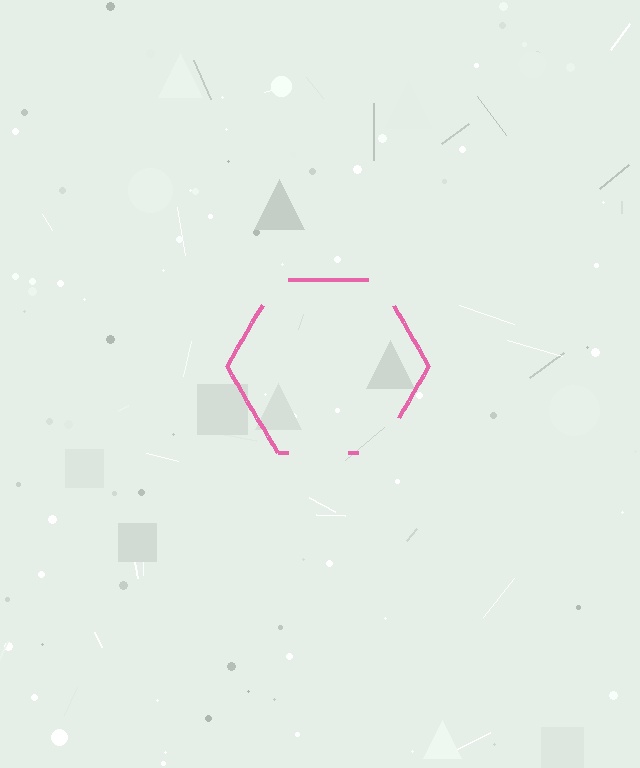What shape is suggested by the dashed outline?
The dashed outline suggests a hexagon.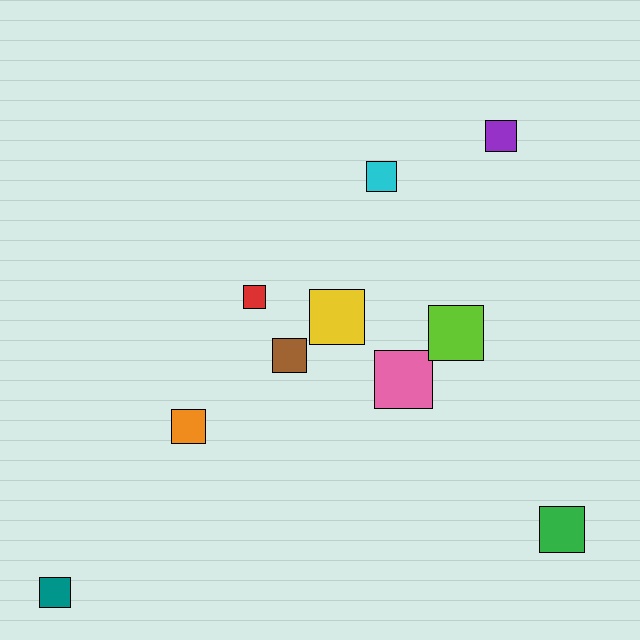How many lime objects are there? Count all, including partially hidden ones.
There is 1 lime object.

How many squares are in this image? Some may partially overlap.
There are 10 squares.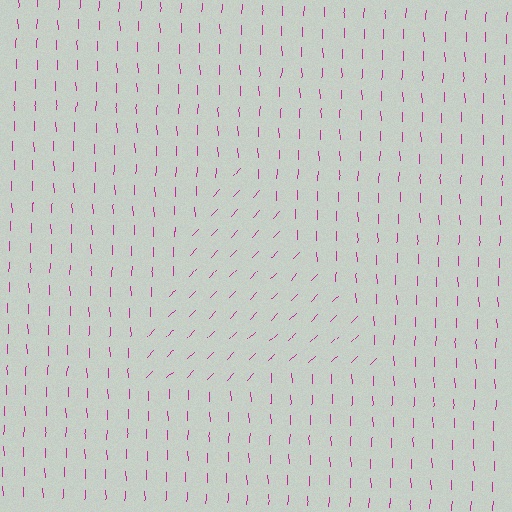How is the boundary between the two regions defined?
The boundary is defined purely by a change in line orientation (approximately 45 degrees difference). All lines are the same color and thickness.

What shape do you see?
I see a triangle.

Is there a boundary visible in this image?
Yes, there is a texture boundary formed by a change in line orientation.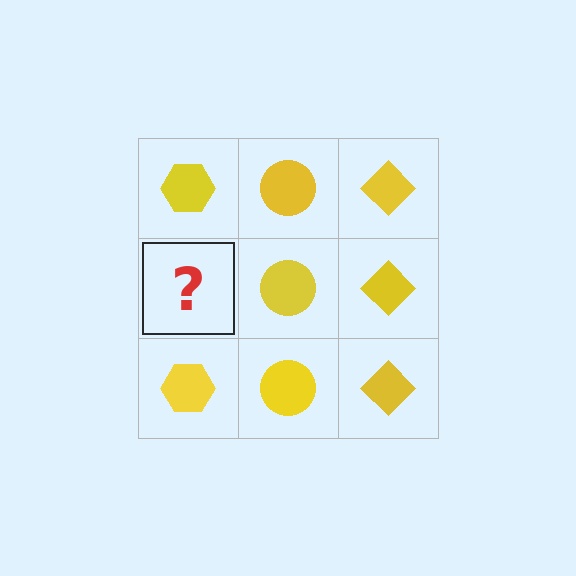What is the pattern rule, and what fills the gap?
The rule is that each column has a consistent shape. The gap should be filled with a yellow hexagon.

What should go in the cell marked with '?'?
The missing cell should contain a yellow hexagon.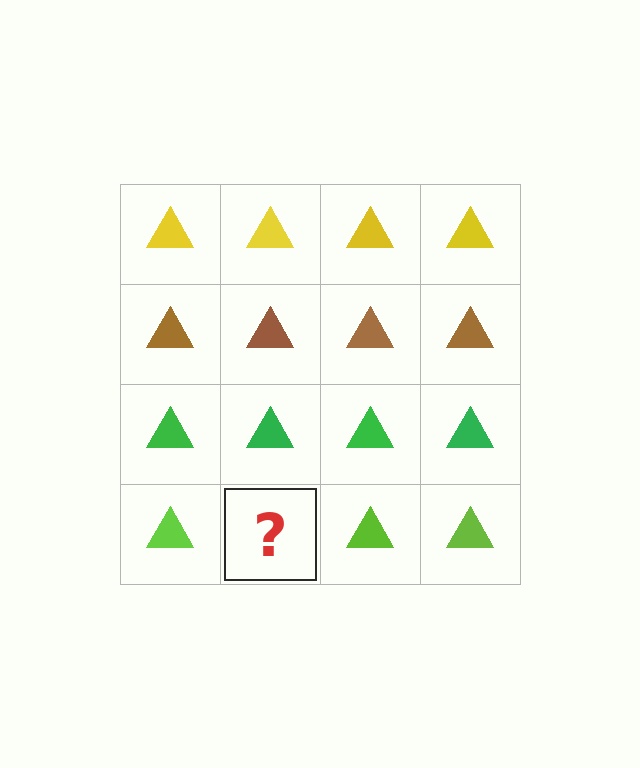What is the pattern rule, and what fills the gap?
The rule is that each row has a consistent color. The gap should be filled with a lime triangle.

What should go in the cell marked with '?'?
The missing cell should contain a lime triangle.